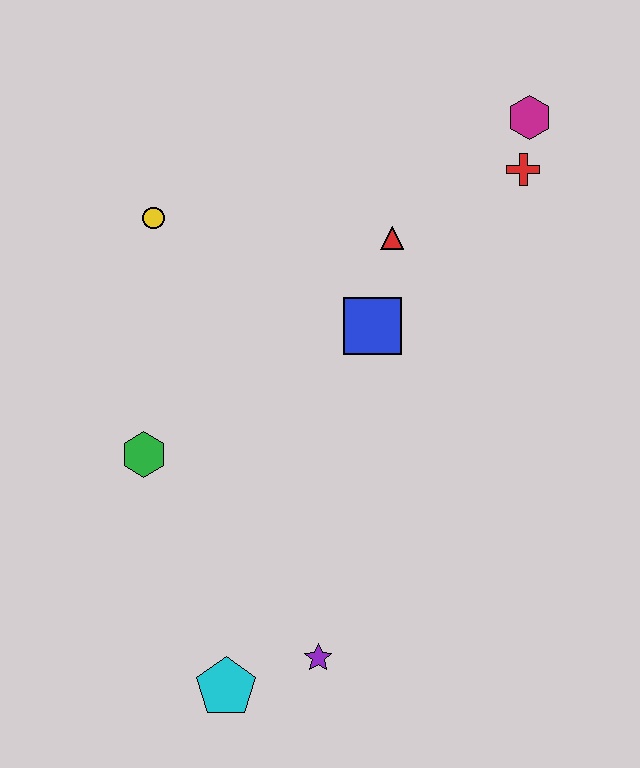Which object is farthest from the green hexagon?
The magenta hexagon is farthest from the green hexagon.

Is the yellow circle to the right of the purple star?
No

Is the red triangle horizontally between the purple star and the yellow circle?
No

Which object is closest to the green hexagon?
The yellow circle is closest to the green hexagon.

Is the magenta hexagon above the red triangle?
Yes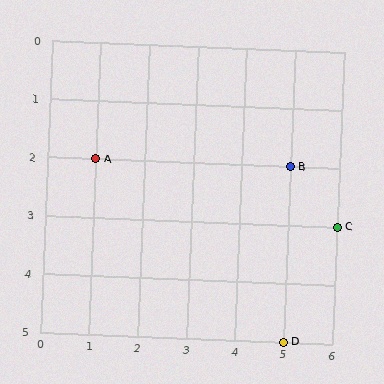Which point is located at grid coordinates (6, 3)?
Point C is at (6, 3).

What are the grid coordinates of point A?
Point A is at grid coordinates (1, 2).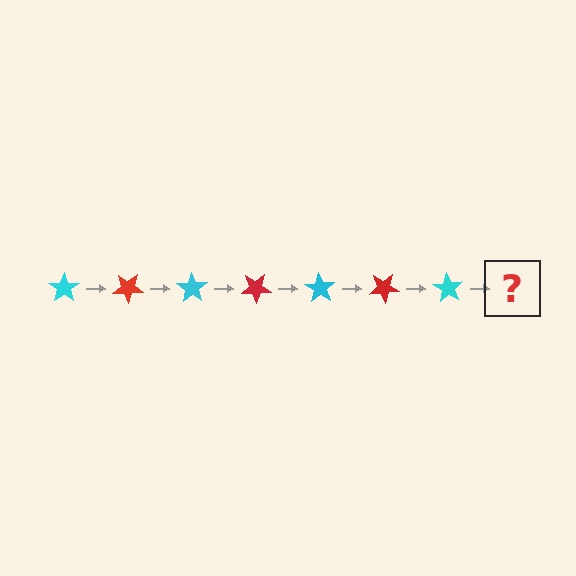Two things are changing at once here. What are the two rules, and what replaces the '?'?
The two rules are that it rotates 35 degrees each step and the color cycles through cyan and red. The '?' should be a red star, rotated 245 degrees from the start.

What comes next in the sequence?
The next element should be a red star, rotated 245 degrees from the start.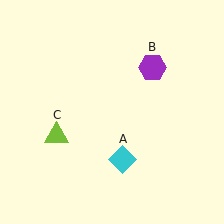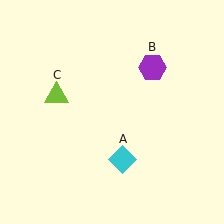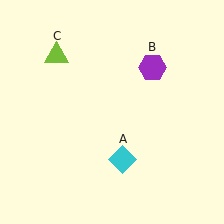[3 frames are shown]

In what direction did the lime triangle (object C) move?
The lime triangle (object C) moved up.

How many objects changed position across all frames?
1 object changed position: lime triangle (object C).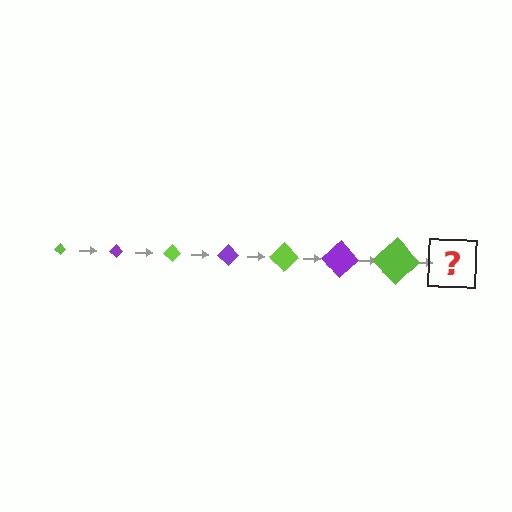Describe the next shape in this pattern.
It should be a purple diamond, larger than the previous one.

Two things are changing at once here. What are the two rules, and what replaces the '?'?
The two rules are that the diamond grows larger each step and the color cycles through lime and purple. The '?' should be a purple diamond, larger than the previous one.